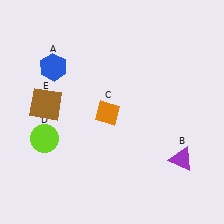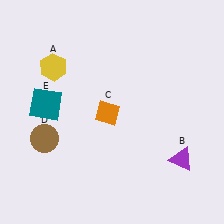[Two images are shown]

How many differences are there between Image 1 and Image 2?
There are 3 differences between the two images.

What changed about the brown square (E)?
In Image 1, E is brown. In Image 2, it changed to teal.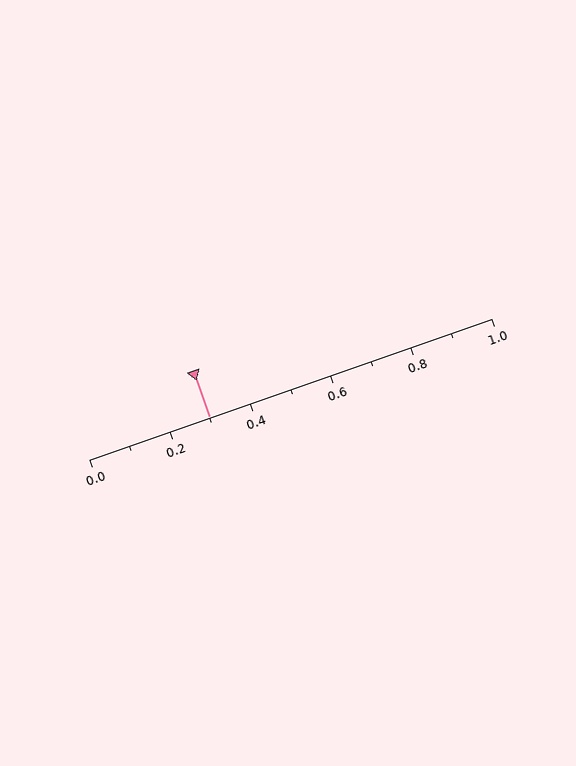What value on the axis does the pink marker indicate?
The marker indicates approximately 0.3.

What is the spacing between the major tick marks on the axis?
The major ticks are spaced 0.2 apart.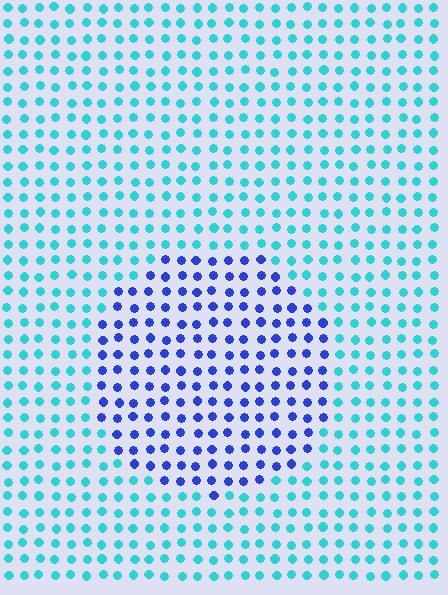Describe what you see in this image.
The image is filled with small cyan elements in a uniform arrangement. A circle-shaped region is visible where the elements are tinted to a slightly different hue, forming a subtle color boundary.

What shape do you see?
I see a circle.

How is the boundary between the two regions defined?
The boundary is defined purely by a slight shift in hue (about 54 degrees). Spacing, size, and orientation are identical on both sides.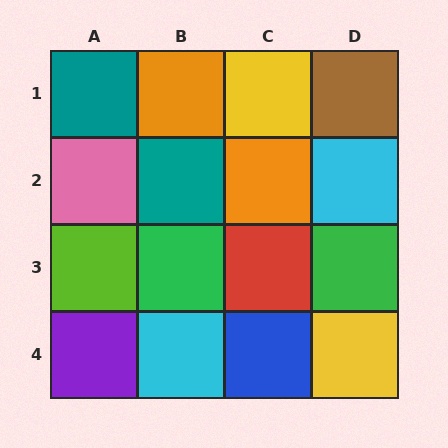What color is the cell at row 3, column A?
Lime.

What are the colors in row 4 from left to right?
Purple, cyan, blue, yellow.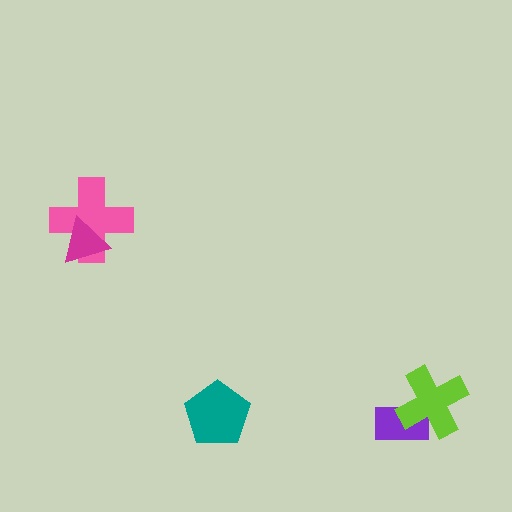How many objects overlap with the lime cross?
1 object overlaps with the lime cross.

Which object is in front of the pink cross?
The magenta triangle is in front of the pink cross.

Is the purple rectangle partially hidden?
Yes, it is partially covered by another shape.